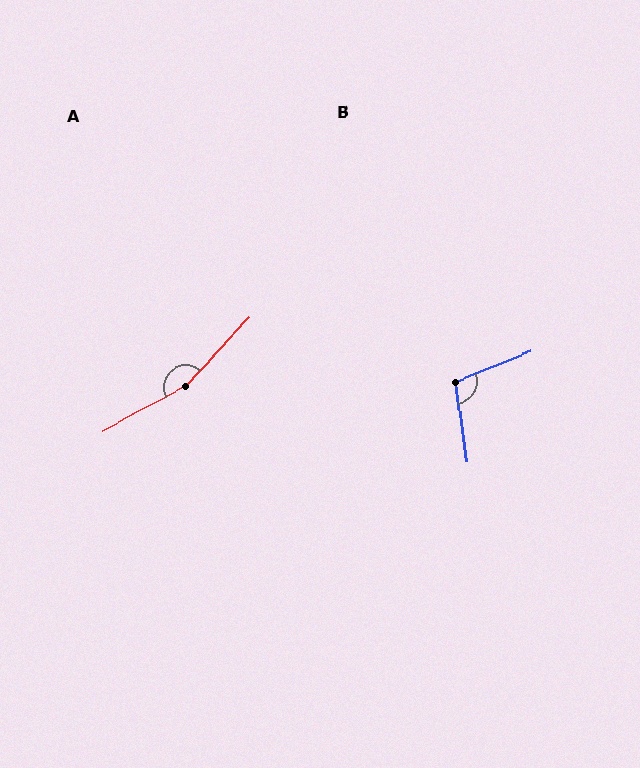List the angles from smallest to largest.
B (103°), A (161°).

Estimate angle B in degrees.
Approximately 103 degrees.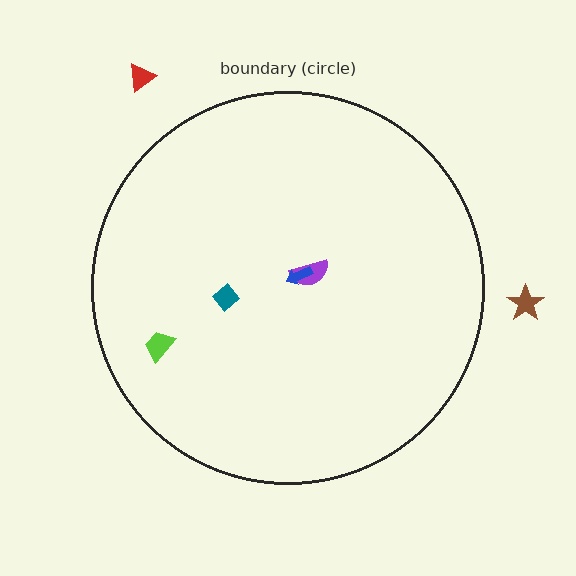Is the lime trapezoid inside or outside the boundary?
Inside.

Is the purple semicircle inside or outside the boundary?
Inside.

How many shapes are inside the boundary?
4 inside, 2 outside.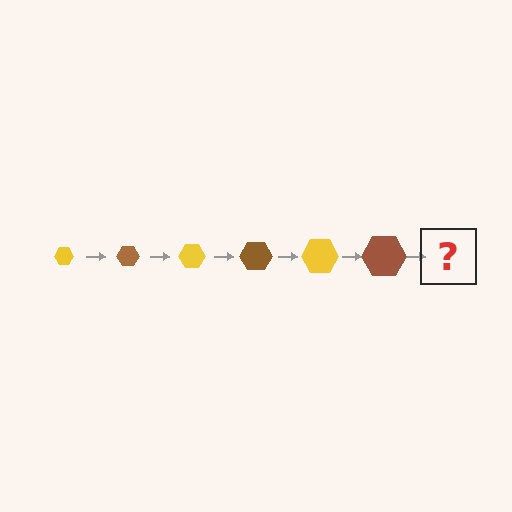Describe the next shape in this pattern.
It should be a yellow hexagon, larger than the previous one.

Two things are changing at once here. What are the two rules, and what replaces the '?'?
The two rules are that the hexagon grows larger each step and the color cycles through yellow and brown. The '?' should be a yellow hexagon, larger than the previous one.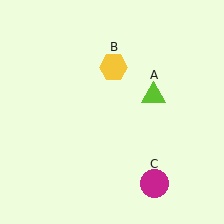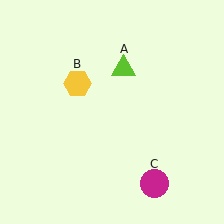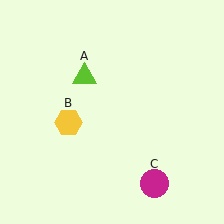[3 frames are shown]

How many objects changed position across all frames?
2 objects changed position: lime triangle (object A), yellow hexagon (object B).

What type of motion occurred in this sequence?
The lime triangle (object A), yellow hexagon (object B) rotated counterclockwise around the center of the scene.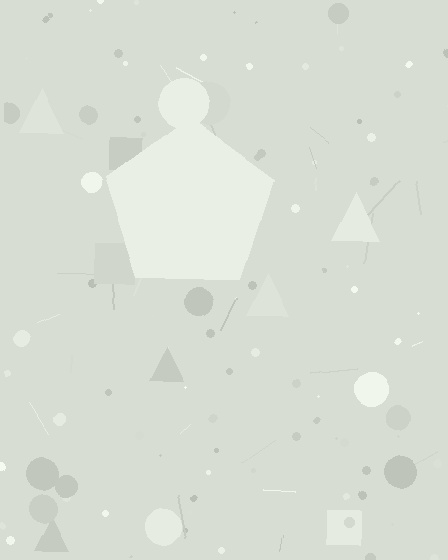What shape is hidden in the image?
A pentagon is hidden in the image.